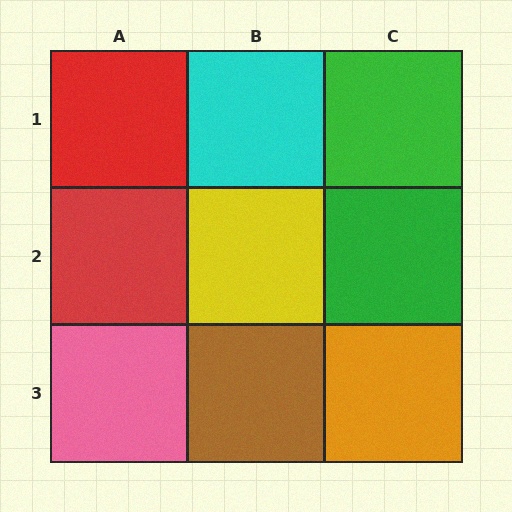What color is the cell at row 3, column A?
Pink.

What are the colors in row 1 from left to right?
Red, cyan, green.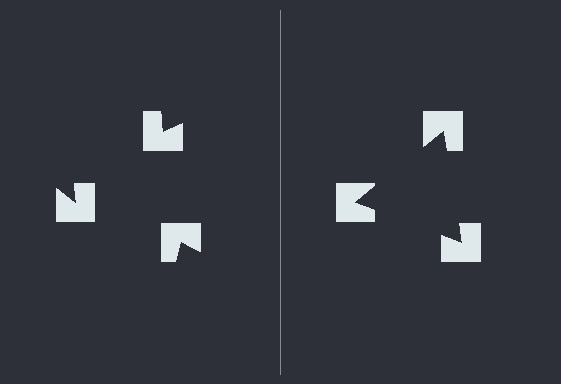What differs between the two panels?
The notched squares are positioned identically on both sides; only the wedge orientations differ. On the right they align to a triangle; on the left they are misaligned.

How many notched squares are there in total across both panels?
6 — 3 on each side.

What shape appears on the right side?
An illusory triangle.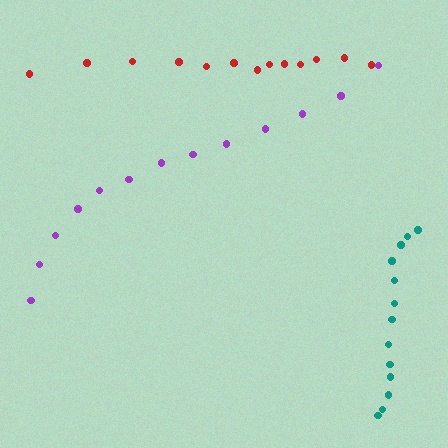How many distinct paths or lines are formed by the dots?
There are 3 distinct paths.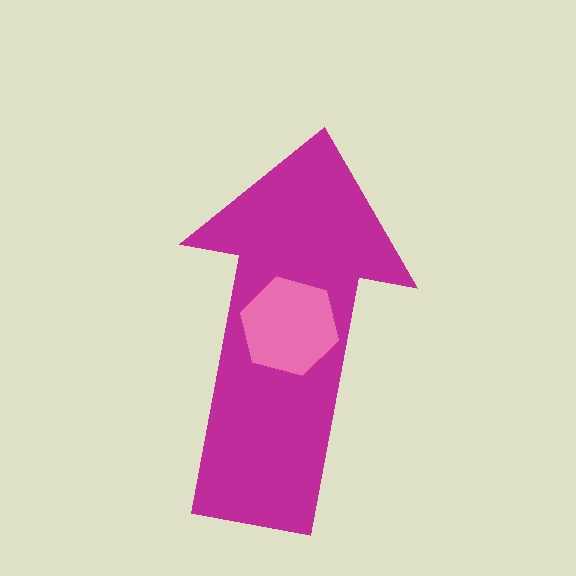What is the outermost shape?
The magenta arrow.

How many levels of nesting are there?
2.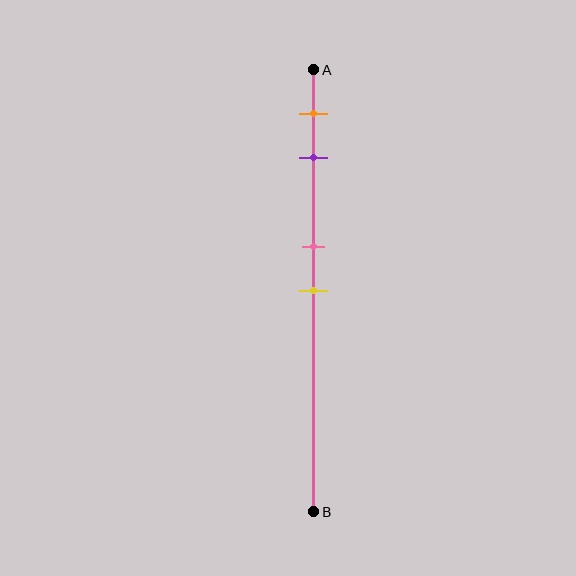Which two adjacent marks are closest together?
The pink and yellow marks are the closest adjacent pair.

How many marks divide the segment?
There are 4 marks dividing the segment.